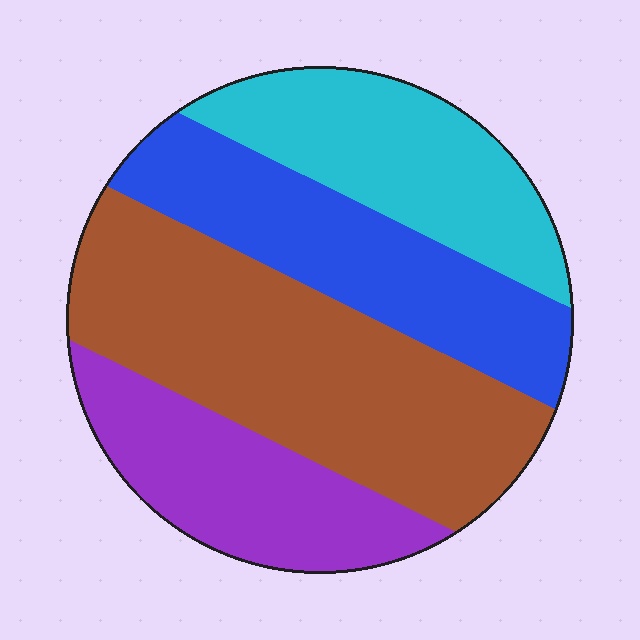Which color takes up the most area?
Brown, at roughly 35%.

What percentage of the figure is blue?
Blue takes up between a sixth and a third of the figure.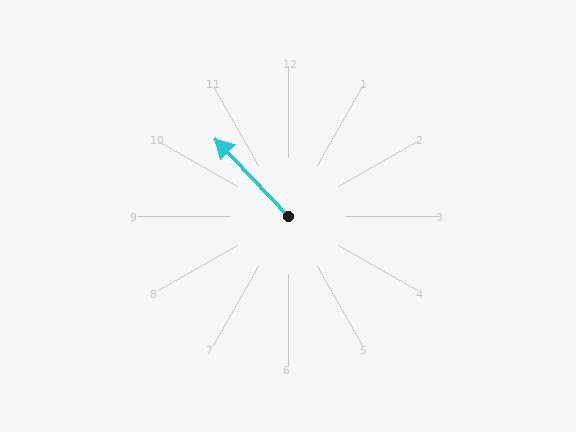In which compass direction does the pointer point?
Northwest.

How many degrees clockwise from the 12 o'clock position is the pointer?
Approximately 317 degrees.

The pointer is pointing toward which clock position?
Roughly 11 o'clock.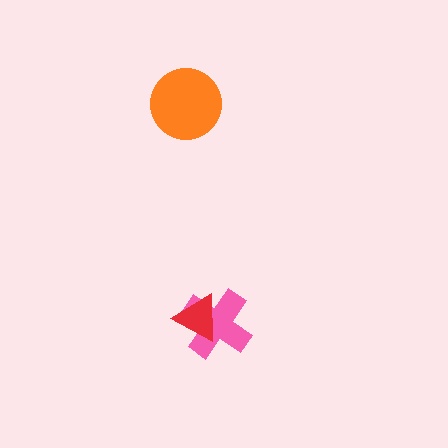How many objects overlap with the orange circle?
0 objects overlap with the orange circle.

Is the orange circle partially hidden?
No, no other shape covers it.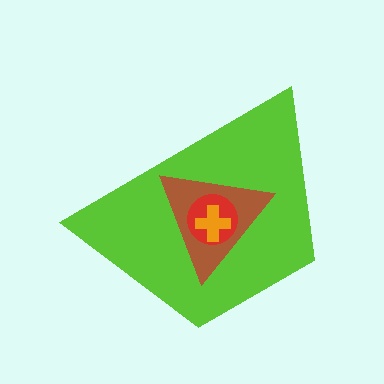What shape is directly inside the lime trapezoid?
The brown triangle.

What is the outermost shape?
The lime trapezoid.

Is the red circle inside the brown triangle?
Yes.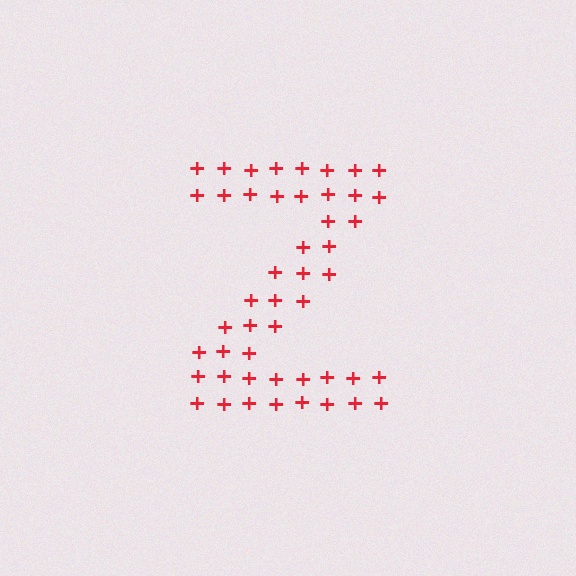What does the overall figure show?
The overall figure shows the letter Z.